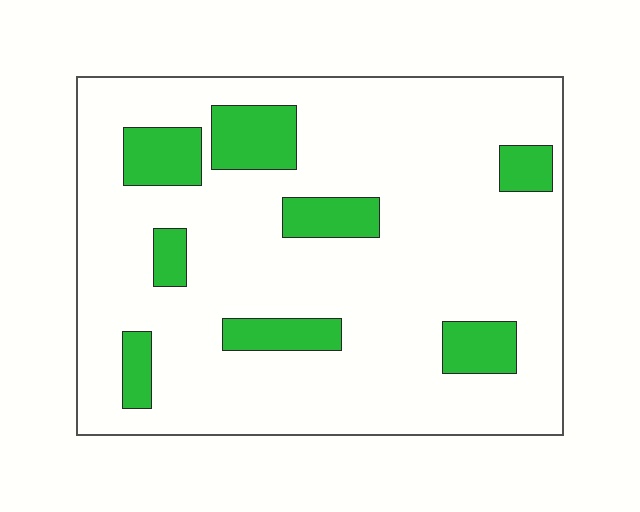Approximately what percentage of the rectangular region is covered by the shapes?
Approximately 15%.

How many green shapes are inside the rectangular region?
8.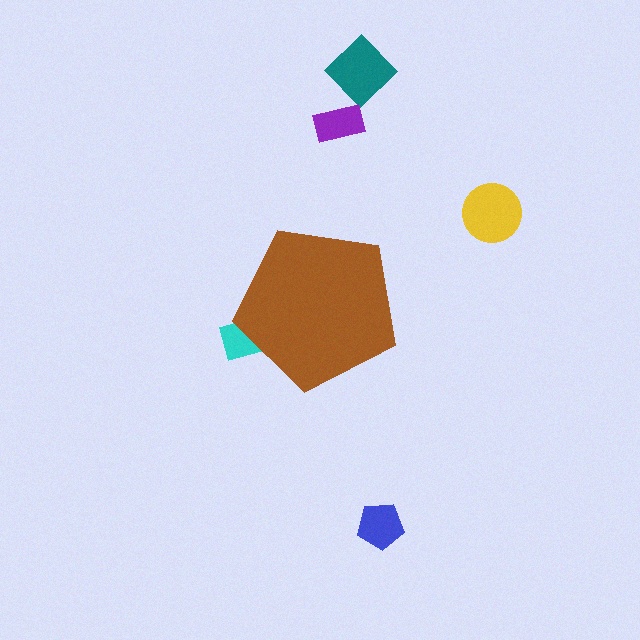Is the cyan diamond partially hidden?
Yes, the cyan diamond is partially hidden behind the brown pentagon.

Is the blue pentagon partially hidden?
No, the blue pentagon is fully visible.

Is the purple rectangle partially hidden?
No, the purple rectangle is fully visible.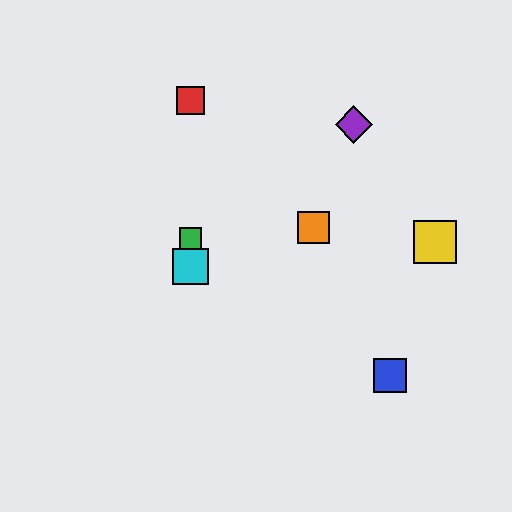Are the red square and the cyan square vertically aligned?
Yes, both are at x≈191.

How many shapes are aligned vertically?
3 shapes (the red square, the green square, the cyan square) are aligned vertically.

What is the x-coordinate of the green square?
The green square is at x≈191.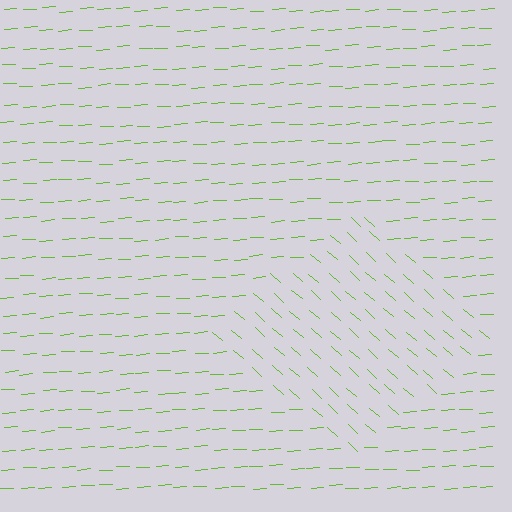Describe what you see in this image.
The image is filled with small lime line segments. A diamond region in the image has lines oriented differently from the surrounding lines, creating a visible texture boundary.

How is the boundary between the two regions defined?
The boundary is defined purely by a change in line orientation (approximately 45 degrees difference). All lines are the same color and thickness.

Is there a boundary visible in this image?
Yes, there is a texture boundary formed by a change in line orientation.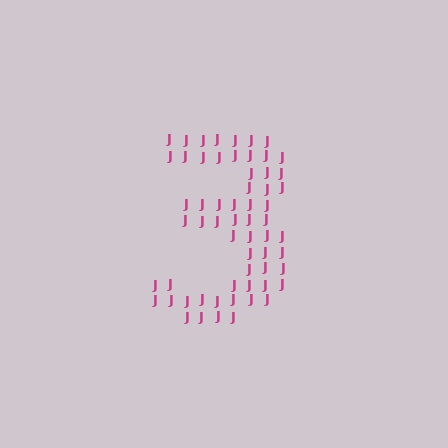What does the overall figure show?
The overall figure shows the digit 3.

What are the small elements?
The small elements are letter J's.